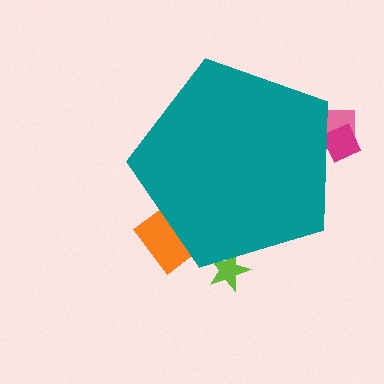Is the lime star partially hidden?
Yes, the lime star is partially hidden behind the teal pentagon.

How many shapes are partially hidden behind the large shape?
4 shapes are partially hidden.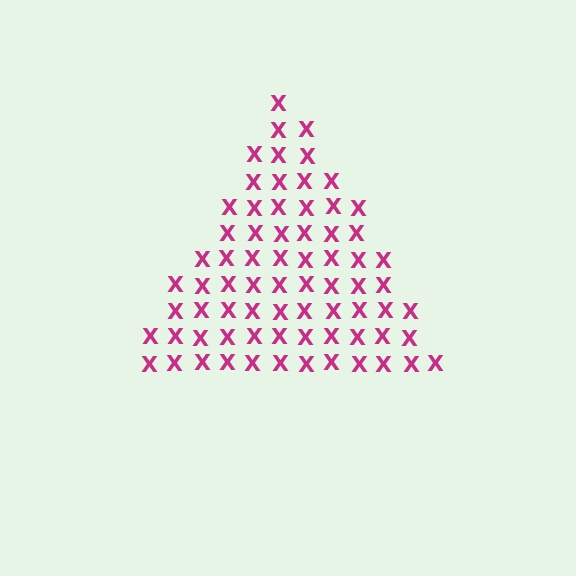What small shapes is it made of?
It is made of small letter X's.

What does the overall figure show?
The overall figure shows a triangle.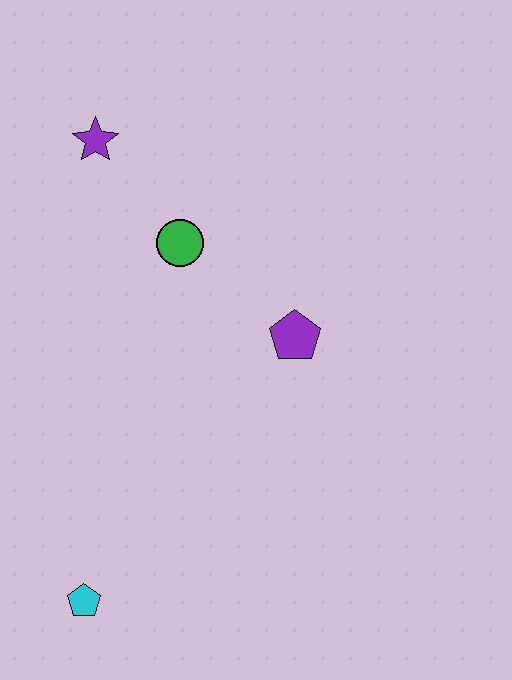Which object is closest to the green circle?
The purple star is closest to the green circle.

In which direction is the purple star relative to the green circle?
The purple star is above the green circle.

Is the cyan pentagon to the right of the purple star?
No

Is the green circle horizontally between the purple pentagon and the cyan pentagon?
Yes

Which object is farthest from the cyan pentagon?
The purple star is farthest from the cyan pentagon.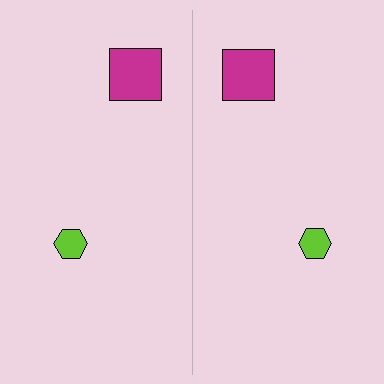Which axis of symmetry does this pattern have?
The pattern has a vertical axis of symmetry running through the center of the image.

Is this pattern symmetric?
Yes, this pattern has bilateral (reflection) symmetry.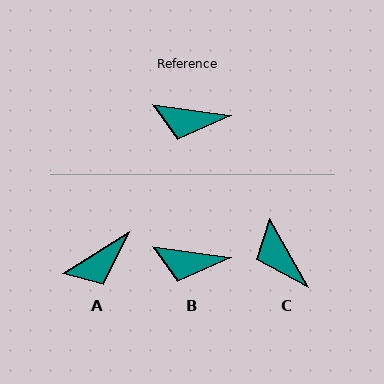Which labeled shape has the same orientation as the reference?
B.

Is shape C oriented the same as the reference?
No, it is off by about 52 degrees.